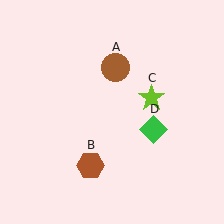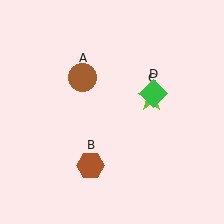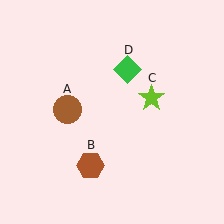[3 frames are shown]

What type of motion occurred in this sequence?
The brown circle (object A), green diamond (object D) rotated counterclockwise around the center of the scene.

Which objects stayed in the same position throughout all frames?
Brown hexagon (object B) and lime star (object C) remained stationary.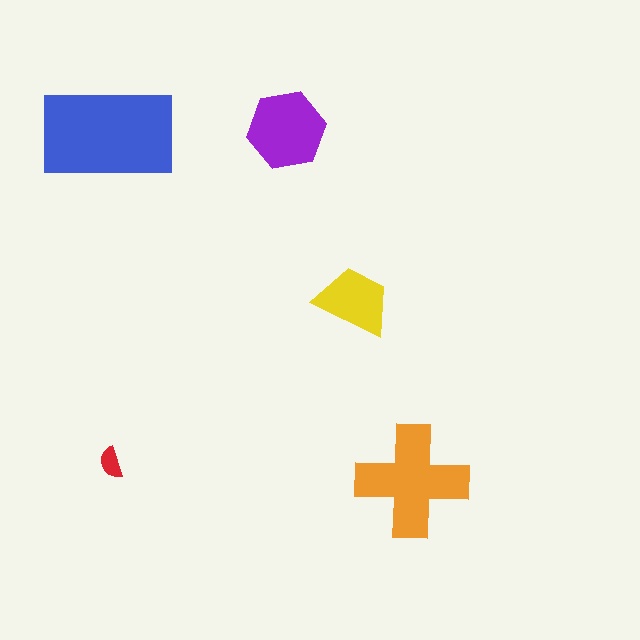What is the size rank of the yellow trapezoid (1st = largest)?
4th.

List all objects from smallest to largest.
The red semicircle, the yellow trapezoid, the purple hexagon, the orange cross, the blue rectangle.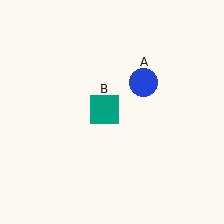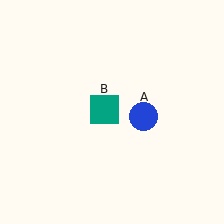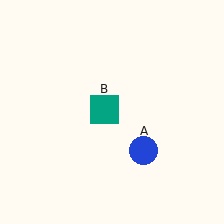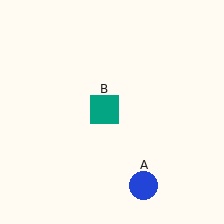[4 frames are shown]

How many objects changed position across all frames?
1 object changed position: blue circle (object A).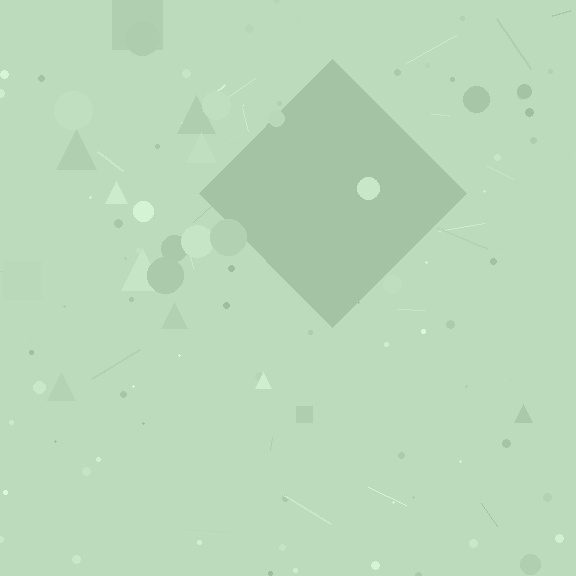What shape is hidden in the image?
A diamond is hidden in the image.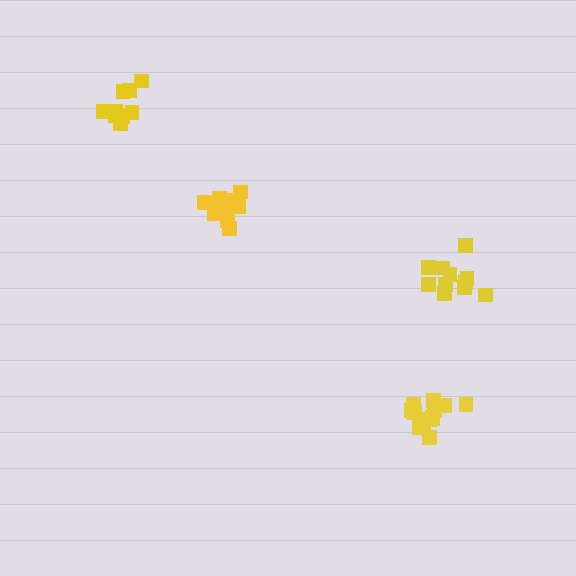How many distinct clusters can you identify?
There are 4 distinct clusters.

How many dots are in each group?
Group 1: 11 dots, Group 2: 13 dots, Group 3: 10 dots, Group 4: 9 dots (43 total).